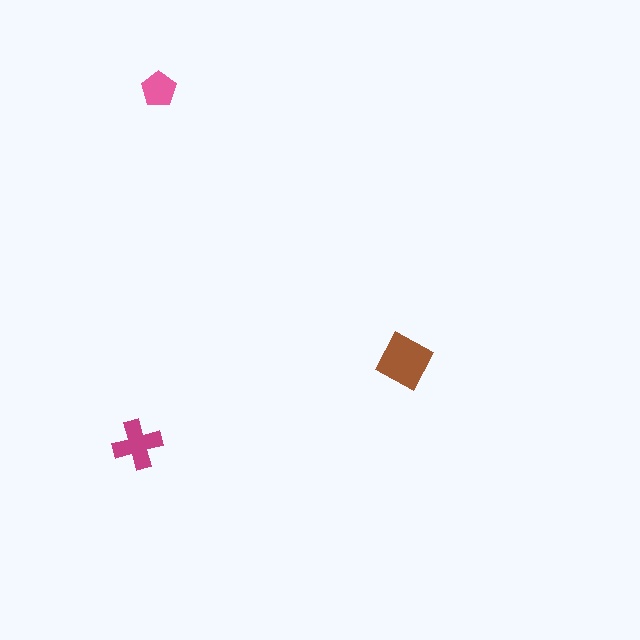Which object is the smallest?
The pink pentagon.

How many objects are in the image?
There are 3 objects in the image.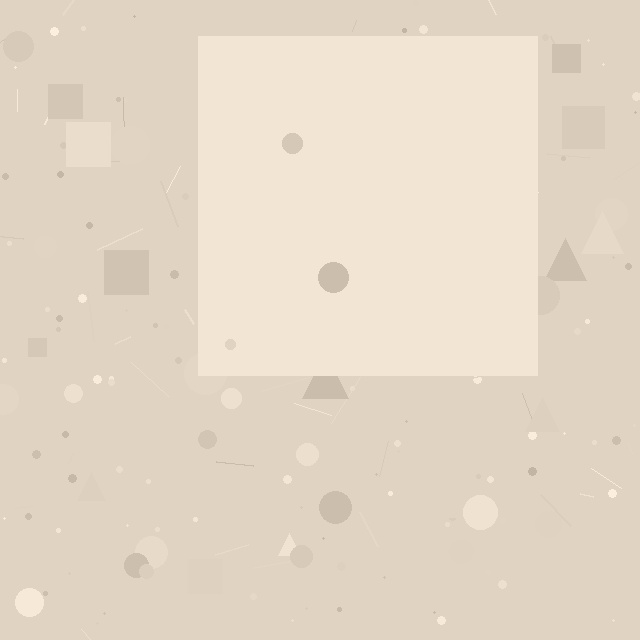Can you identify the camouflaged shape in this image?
The camouflaged shape is a square.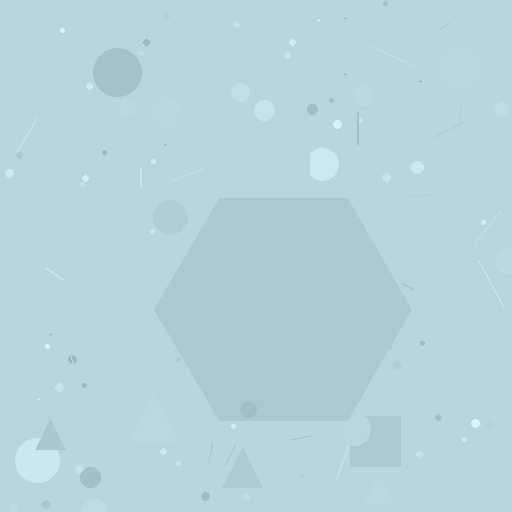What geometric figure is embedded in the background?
A hexagon is embedded in the background.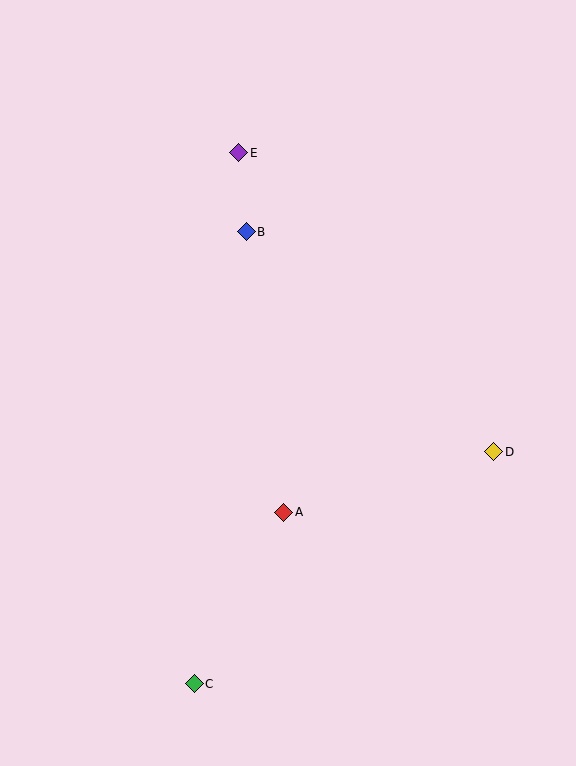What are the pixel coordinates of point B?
Point B is at (246, 232).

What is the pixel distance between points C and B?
The distance between C and B is 455 pixels.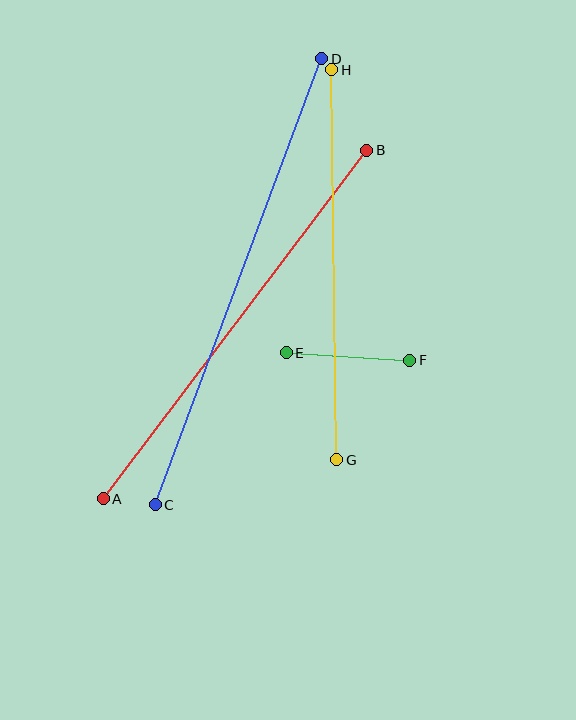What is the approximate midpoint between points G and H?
The midpoint is at approximately (334, 265) pixels.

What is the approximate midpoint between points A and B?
The midpoint is at approximately (235, 325) pixels.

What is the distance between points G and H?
The distance is approximately 390 pixels.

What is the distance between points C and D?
The distance is approximately 476 pixels.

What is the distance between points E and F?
The distance is approximately 124 pixels.